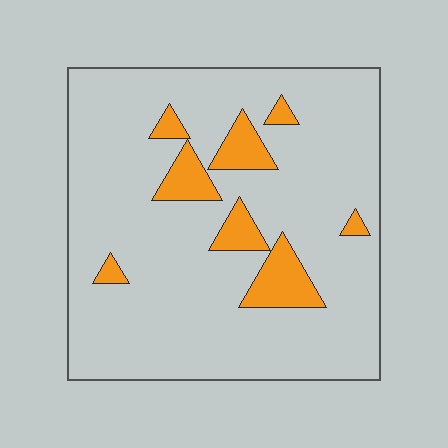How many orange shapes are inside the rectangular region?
8.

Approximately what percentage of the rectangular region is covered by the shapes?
Approximately 10%.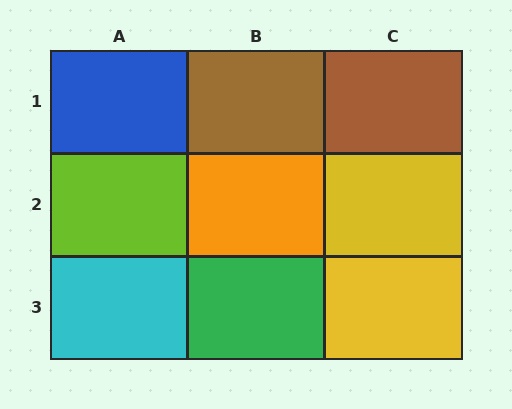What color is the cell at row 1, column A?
Blue.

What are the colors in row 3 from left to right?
Cyan, green, yellow.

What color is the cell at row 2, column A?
Lime.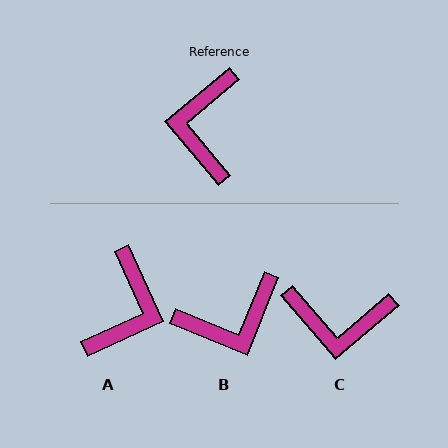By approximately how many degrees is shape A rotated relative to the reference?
Approximately 165 degrees counter-clockwise.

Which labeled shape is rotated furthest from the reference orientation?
A, about 165 degrees away.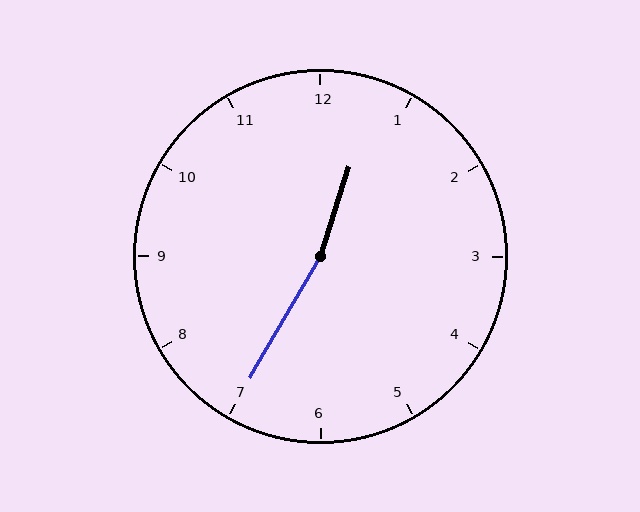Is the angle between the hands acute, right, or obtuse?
It is obtuse.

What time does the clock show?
12:35.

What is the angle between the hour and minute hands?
Approximately 168 degrees.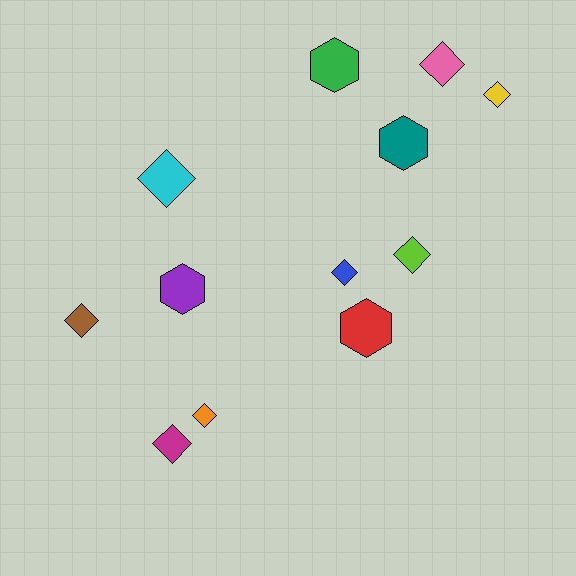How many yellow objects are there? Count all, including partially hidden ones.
There is 1 yellow object.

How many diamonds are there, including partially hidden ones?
There are 8 diamonds.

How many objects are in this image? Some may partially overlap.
There are 12 objects.